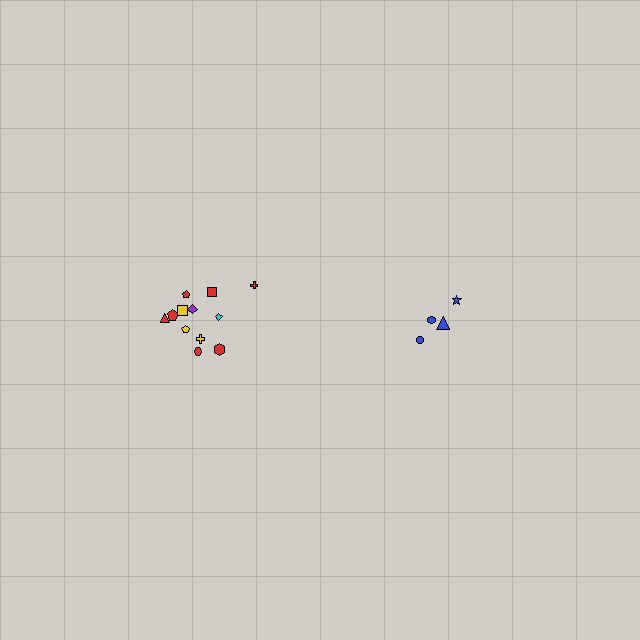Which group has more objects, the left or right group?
The left group.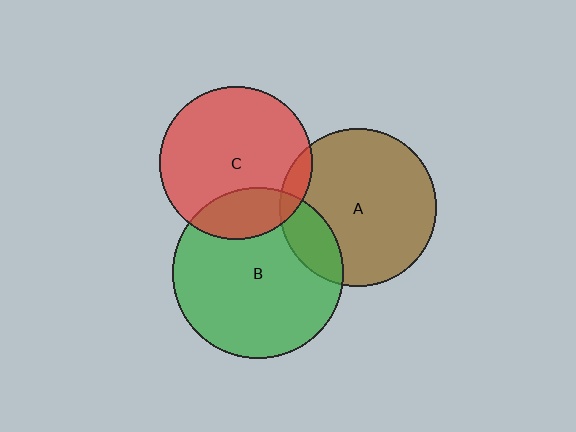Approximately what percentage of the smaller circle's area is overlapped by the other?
Approximately 10%.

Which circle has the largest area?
Circle B (green).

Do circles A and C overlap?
Yes.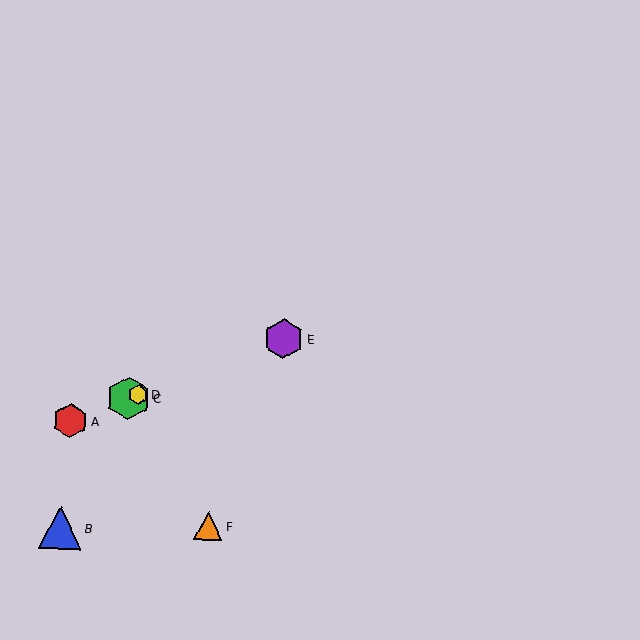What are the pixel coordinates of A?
Object A is at (70, 420).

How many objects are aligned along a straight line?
4 objects (A, C, D, E) are aligned along a straight line.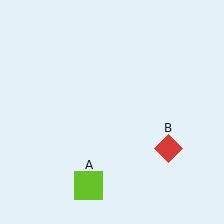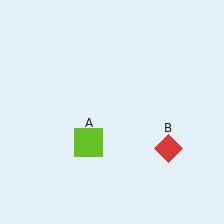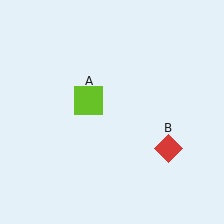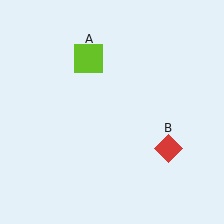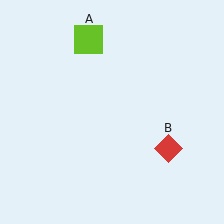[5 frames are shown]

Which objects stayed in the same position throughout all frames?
Red diamond (object B) remained stationary.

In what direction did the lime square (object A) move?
The lime square (object A) moved up.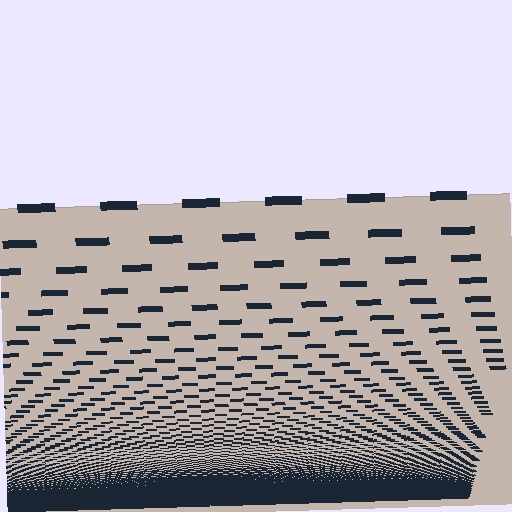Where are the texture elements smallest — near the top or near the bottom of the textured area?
Near the bottom.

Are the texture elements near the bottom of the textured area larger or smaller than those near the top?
Smaller. The gradient is inverted — elements near the bottom are smaller and denser.